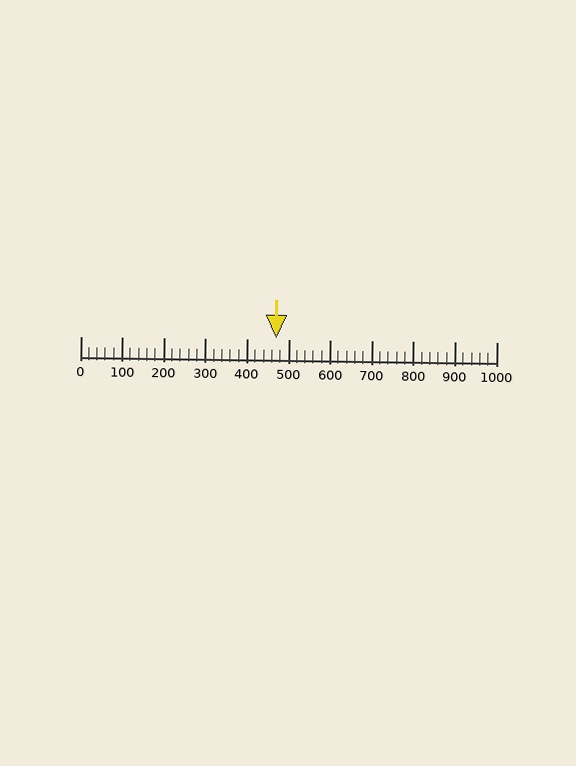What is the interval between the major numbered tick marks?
The major tick marks are spaced 100 units apart.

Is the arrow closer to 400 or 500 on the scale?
The arrow is closer to 500.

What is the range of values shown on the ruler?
The ruler shows values from 0 to 1000.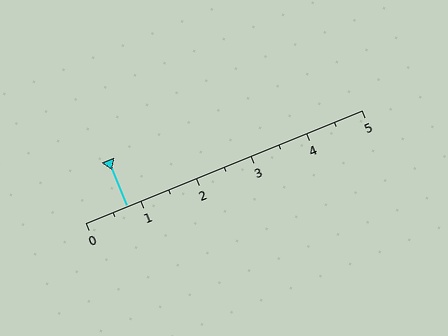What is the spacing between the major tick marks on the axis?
The major ticks are spaced 1 apart.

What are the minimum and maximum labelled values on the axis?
The axis runs from 0 to 5.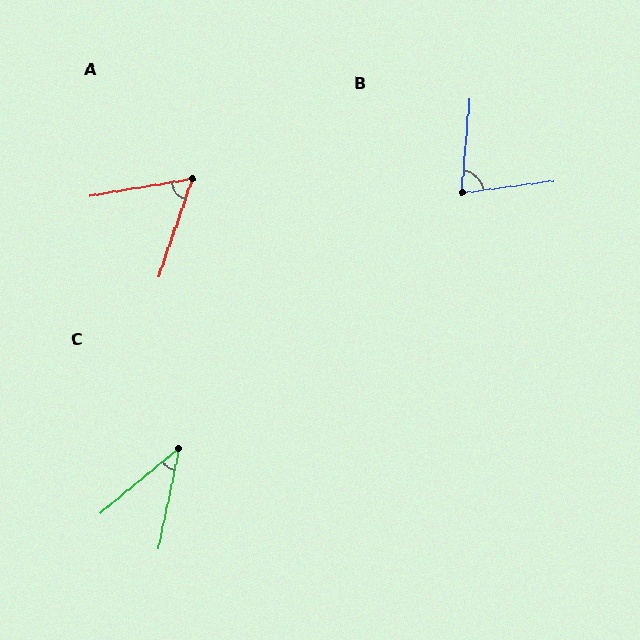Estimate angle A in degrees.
Approximately 61 degrees.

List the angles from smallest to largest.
C (39°), A (61°), B (78°).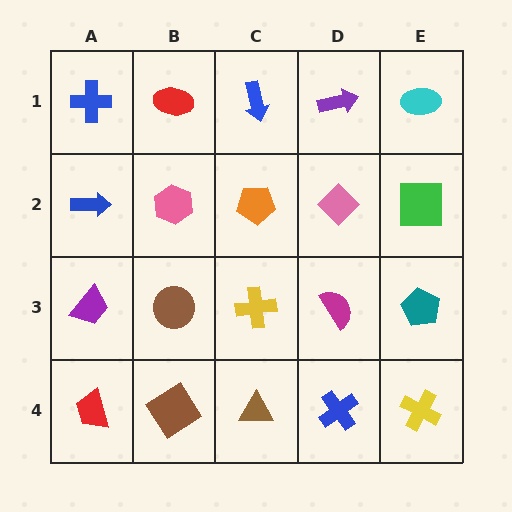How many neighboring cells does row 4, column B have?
3.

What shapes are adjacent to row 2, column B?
A red ellipse (row 1, column B), a brown circle (row 3, column B), a blue arrow (row 2, column A), an orange pentagon (row 2, column C).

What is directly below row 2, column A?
A purple trapezoid.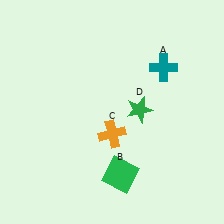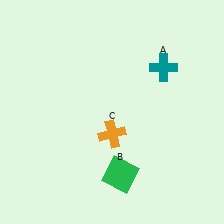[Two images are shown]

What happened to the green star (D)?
The green star (D) was removed in Image 2. It was in the top-right area of Image 1.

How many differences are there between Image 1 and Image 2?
There is 1 difference between the two images.